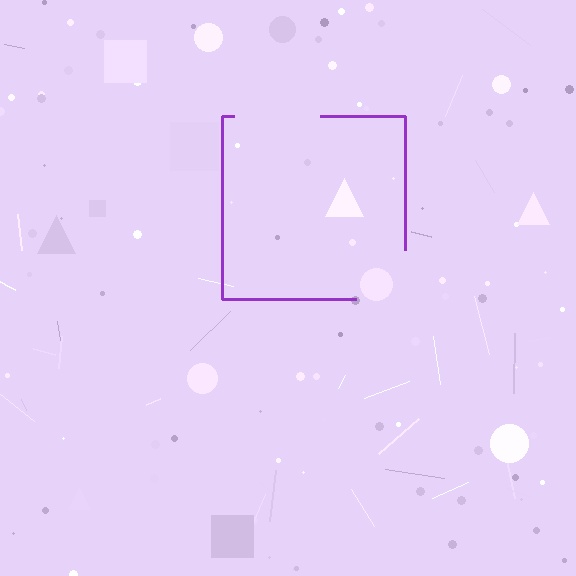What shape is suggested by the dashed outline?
The dashed outline suggests a square.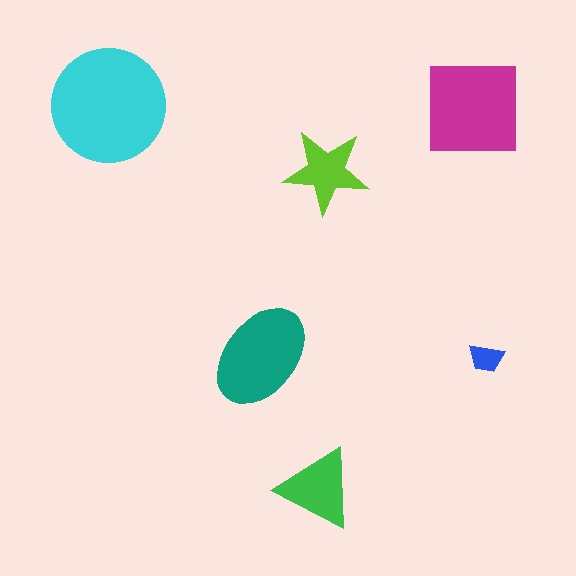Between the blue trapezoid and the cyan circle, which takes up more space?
The cyan circle.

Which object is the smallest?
The blue trapezoid.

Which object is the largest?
The cyan circle.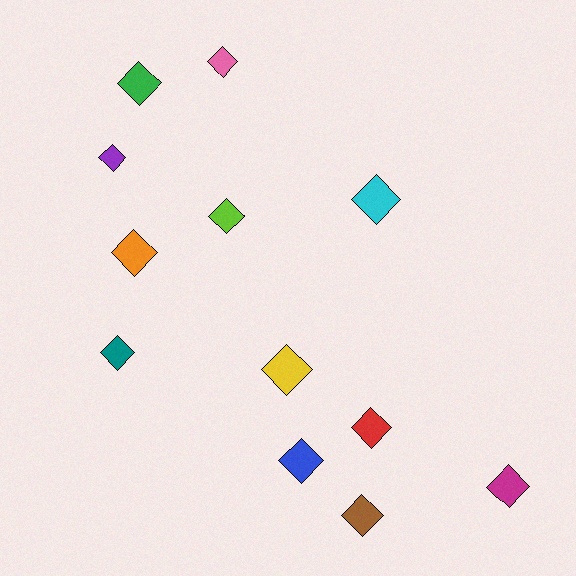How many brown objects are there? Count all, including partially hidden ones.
There is 1 brown object.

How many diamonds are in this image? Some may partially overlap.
There are 12 diamonds.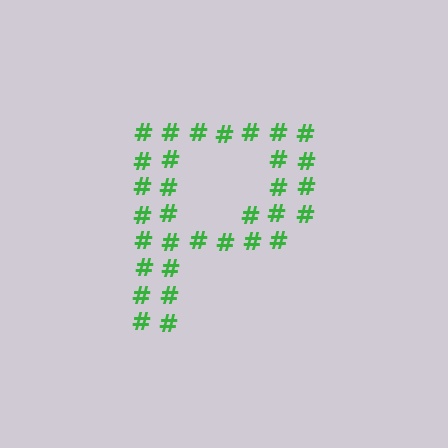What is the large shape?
The large shape is the letter P.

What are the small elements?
The small elements are hash symbols.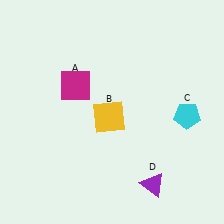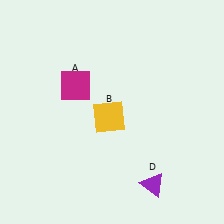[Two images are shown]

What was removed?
The cyan pentagon (C) was removed in Image 2.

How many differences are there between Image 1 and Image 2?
There is 1 difference between the two images.